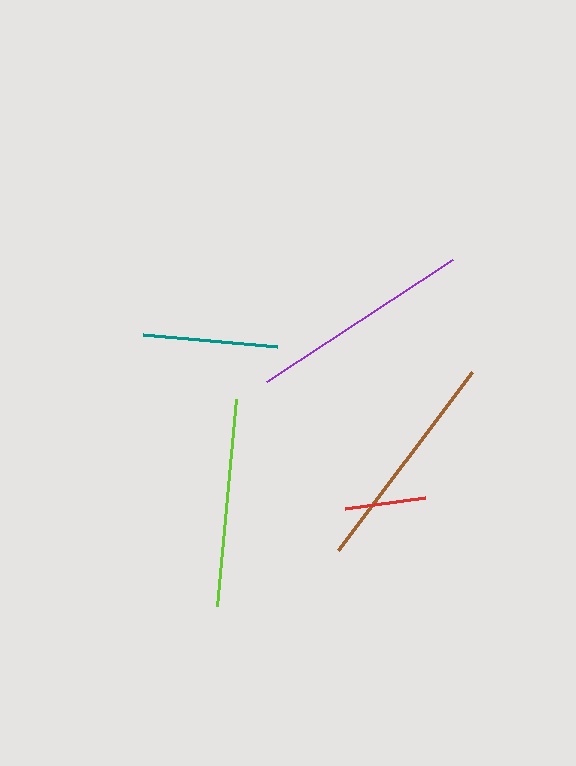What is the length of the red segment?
The red segment is approximately 81 pixels long.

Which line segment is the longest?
The purple line is the longest at approximately 222 pixels.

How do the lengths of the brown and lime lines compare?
The brown and lime lines are approximately the same length.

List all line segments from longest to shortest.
From longest to shortest: purple, brown, lime, teal, red.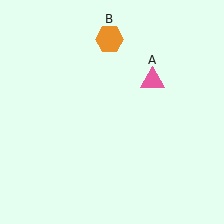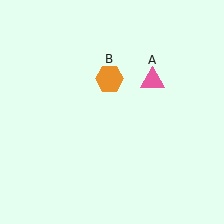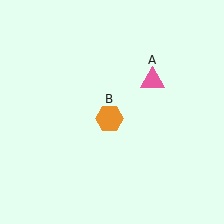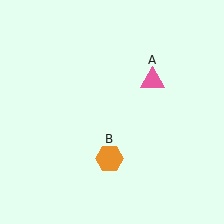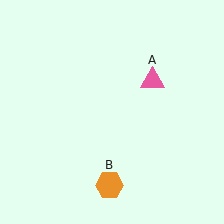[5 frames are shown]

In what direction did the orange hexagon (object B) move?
The orange hexagon (object B) moved down.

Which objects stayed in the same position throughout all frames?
Pink triangle (object A) remained stationary.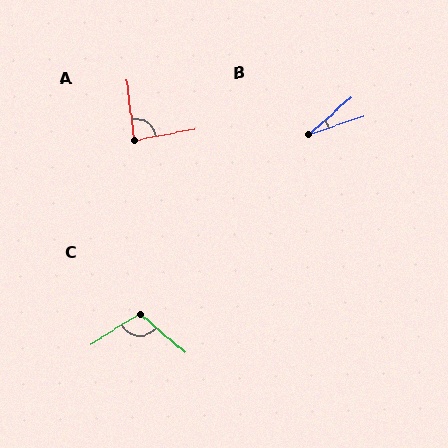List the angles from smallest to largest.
B (22°), A (86°), C (107°).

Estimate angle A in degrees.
Approximately 86 degrees.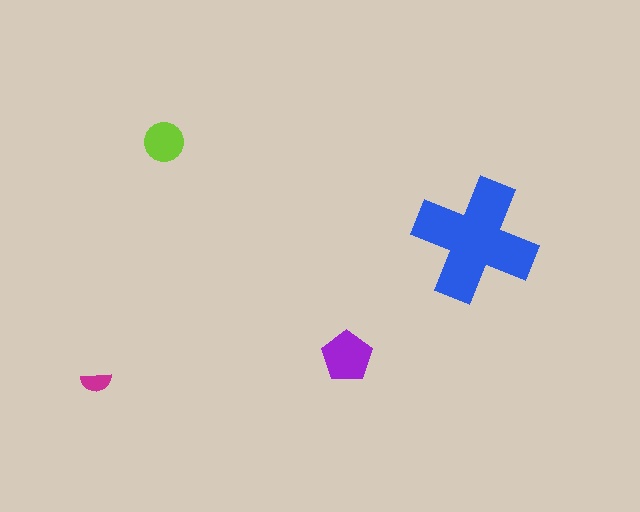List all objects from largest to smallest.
The blue cross, the purple pentagon, the lime circle, the magenta semicircle.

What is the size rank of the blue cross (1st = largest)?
1st.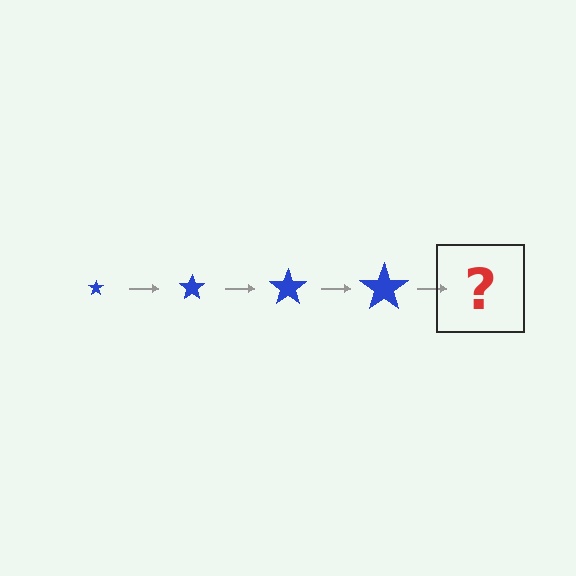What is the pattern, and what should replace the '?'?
The pattern is that the star gets progressively larger each step. The '?' should be a blue star, larger than the previous one.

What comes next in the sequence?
The next element should be a blue star, larger than the previous one.